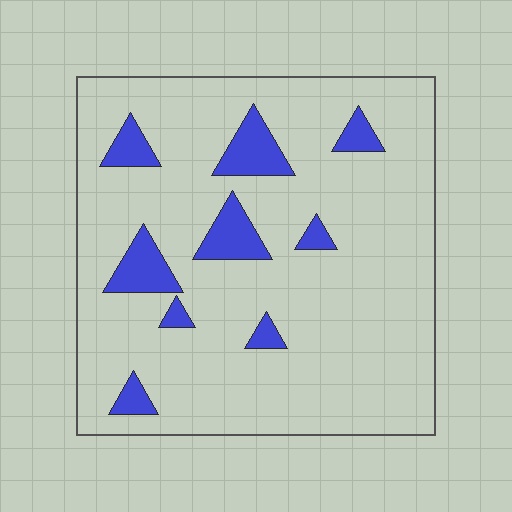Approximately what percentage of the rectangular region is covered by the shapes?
Approximately 10%.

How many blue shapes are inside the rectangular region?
9.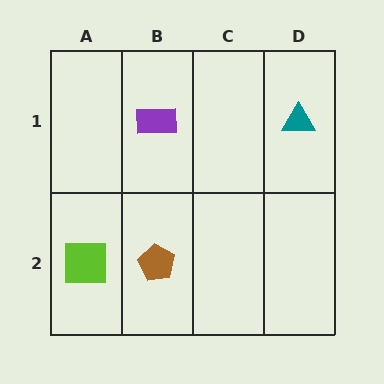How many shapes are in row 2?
2 shapes.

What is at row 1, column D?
A teal triangle.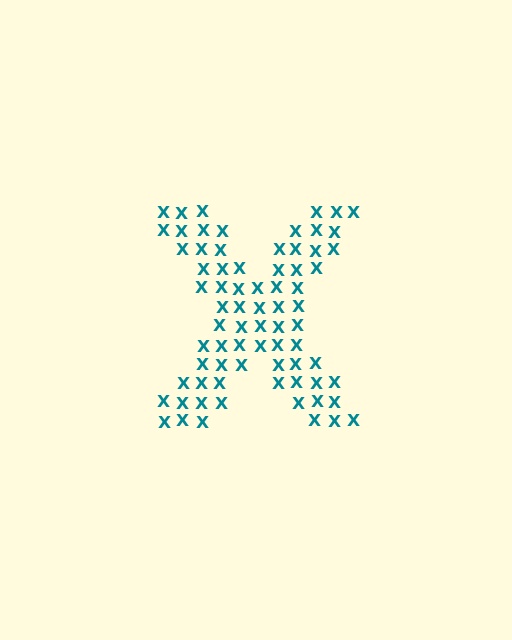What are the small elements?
The small elements are letter X's.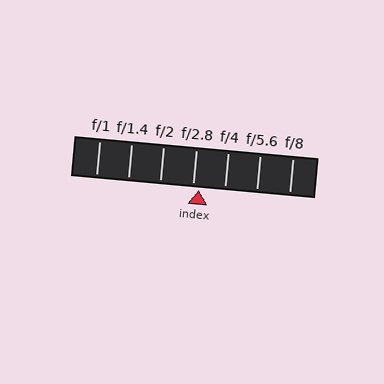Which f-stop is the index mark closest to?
The index mark is closest to f/2.8.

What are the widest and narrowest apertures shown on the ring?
The widest aperture shown is f/1 and the narrowest is f/8.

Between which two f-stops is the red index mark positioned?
The index mark is between f/2.8 and f/4.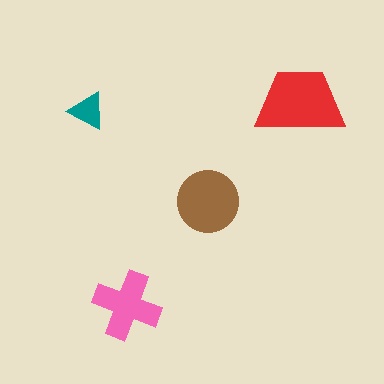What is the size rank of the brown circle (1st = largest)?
2nd.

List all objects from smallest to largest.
The teal triangle, the pink cross, the brown circle, the red trapezoid.